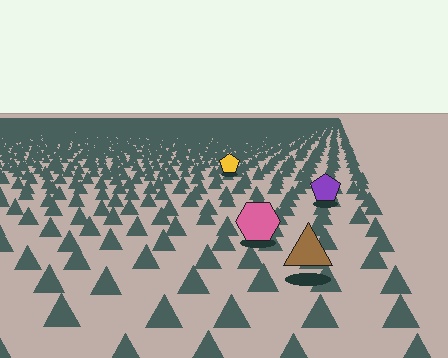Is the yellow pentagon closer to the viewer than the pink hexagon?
No. The pink hexagon is closer — you can tell from the texture gradient: the ground texture is coarser near it.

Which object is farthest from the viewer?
The yellow pentagon is farthest from the viewer. It appears smaller and the ground texture around it is denser.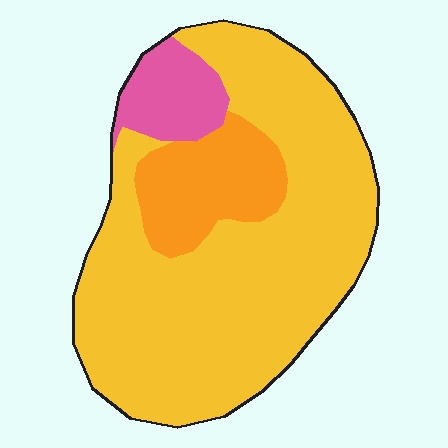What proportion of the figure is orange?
Orange covers 16% of the figure.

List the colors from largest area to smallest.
From largest to smallest: yellow, orange, pink.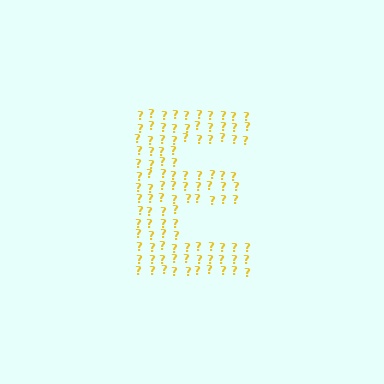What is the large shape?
The large shape is the letter E.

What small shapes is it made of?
It is made of small question marks.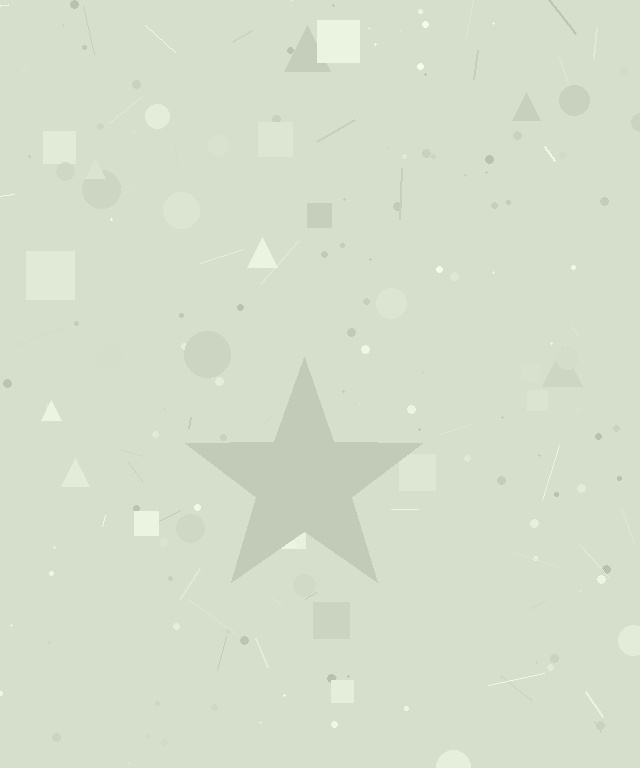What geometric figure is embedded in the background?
A star is embedded in the background.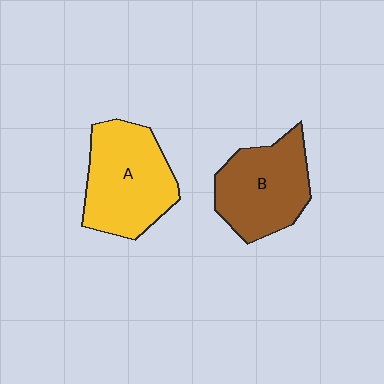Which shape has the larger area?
Shape A (yellow).